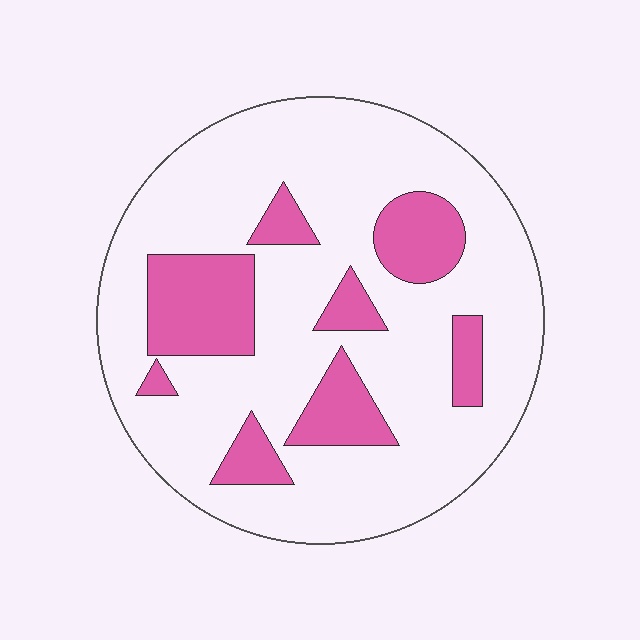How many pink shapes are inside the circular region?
8.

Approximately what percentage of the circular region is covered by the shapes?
Approximately 25%.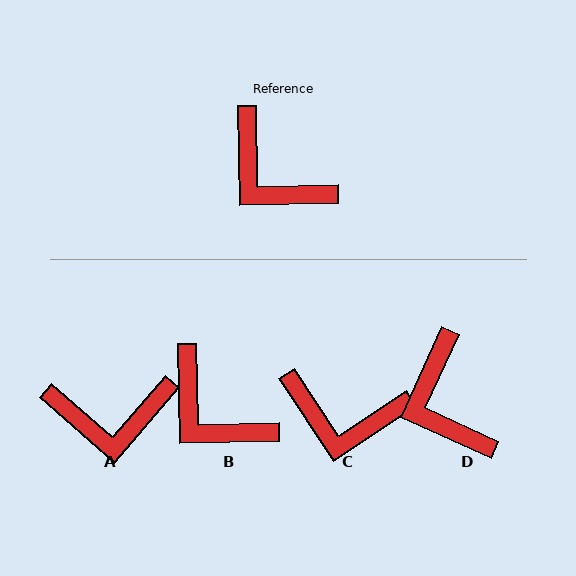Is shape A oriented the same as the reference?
No, it is off by about 48 degrees.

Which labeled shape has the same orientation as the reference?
B.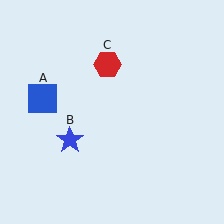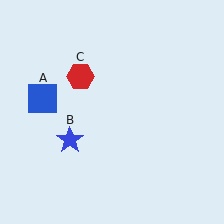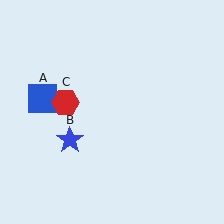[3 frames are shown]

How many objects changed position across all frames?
1 object changed position: red hexagon (object C).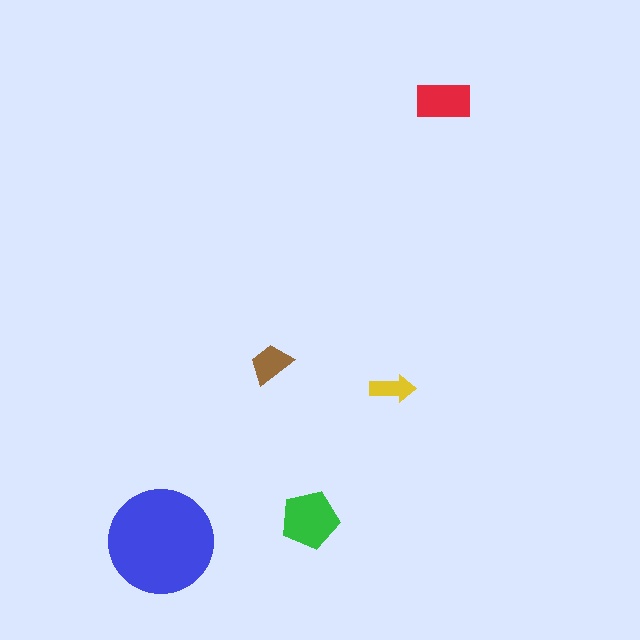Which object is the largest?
The blue circle.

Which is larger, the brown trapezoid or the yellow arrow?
The brown trapezoid.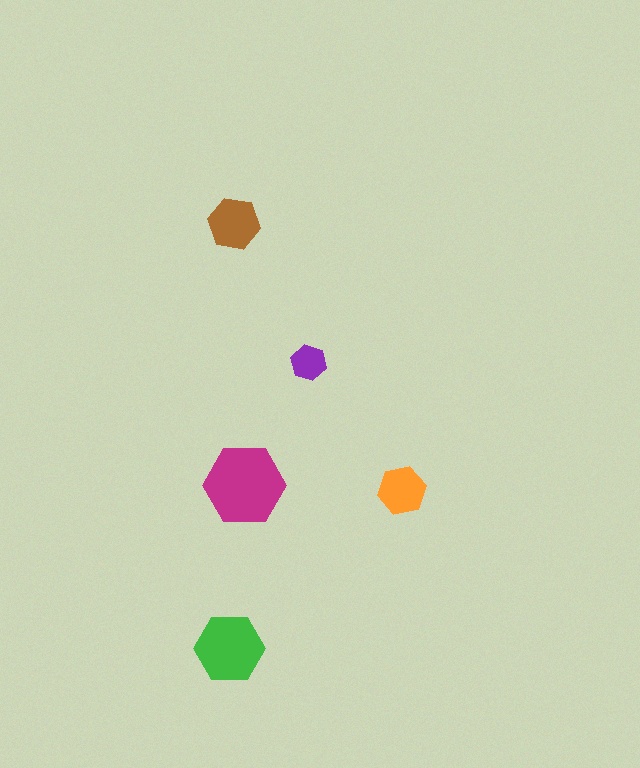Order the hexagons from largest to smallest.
the magenta one, the green one, the brown one, the orange one, the purple one.